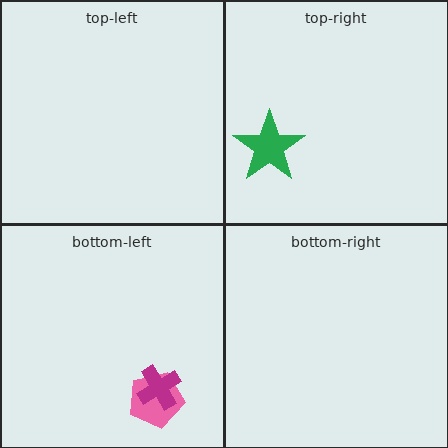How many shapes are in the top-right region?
1.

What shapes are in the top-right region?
The green star.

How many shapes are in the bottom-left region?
2.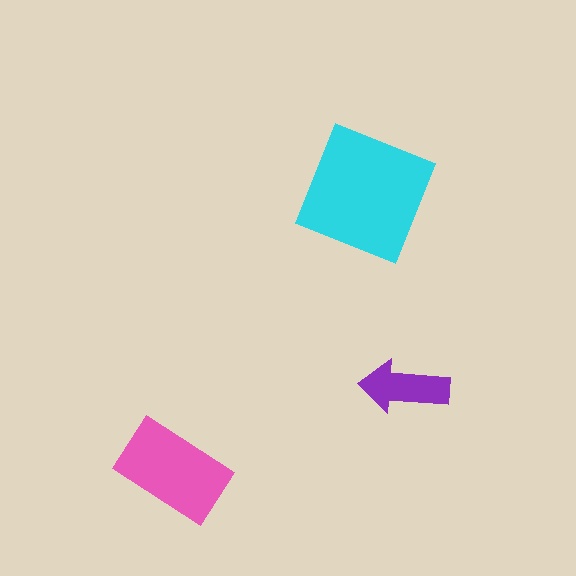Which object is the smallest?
The purple arrow.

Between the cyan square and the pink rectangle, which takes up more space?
The cyan square.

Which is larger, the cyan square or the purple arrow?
The cyan square.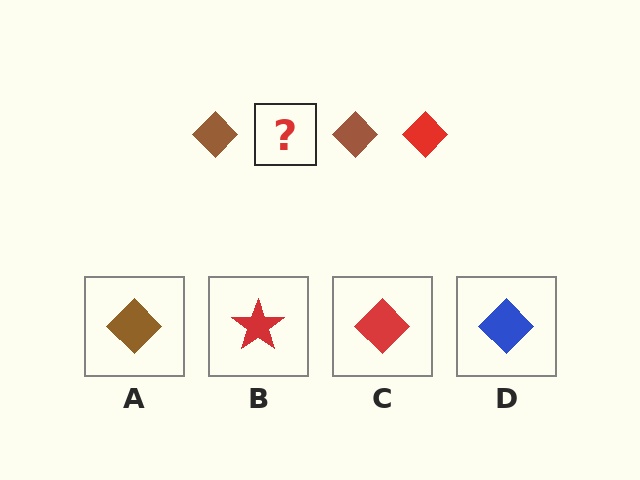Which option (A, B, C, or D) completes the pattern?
C.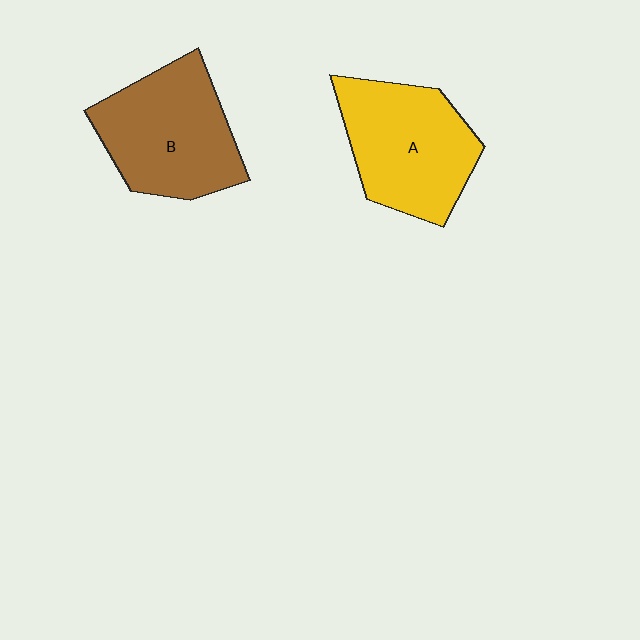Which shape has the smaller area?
Shape A (yellow).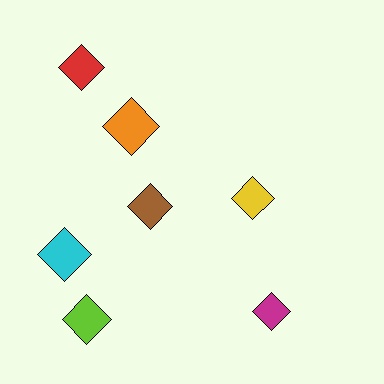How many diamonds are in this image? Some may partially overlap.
There are 7 diamonds.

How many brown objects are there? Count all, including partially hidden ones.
There is 1 brown object.